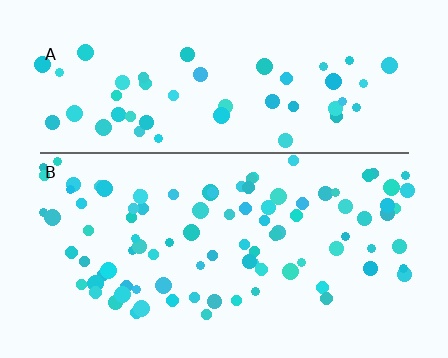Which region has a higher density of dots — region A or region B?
B (the bottom).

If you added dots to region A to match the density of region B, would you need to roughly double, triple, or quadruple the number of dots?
Approximately double.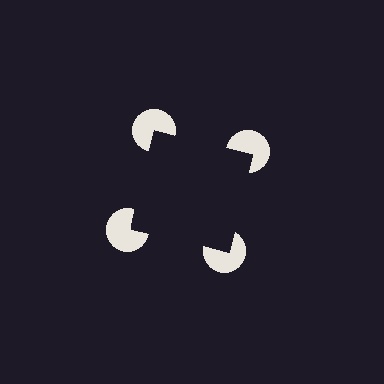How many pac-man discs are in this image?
There are 4 — one at each vertex of the illusory square.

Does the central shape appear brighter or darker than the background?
It typically appears slightly darker than the background, even though no actual brightness change is drawn.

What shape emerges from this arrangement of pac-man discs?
An illusory square — its edges are inferred from the aligned wedge cuts in the pac-man discs, not physically drawn.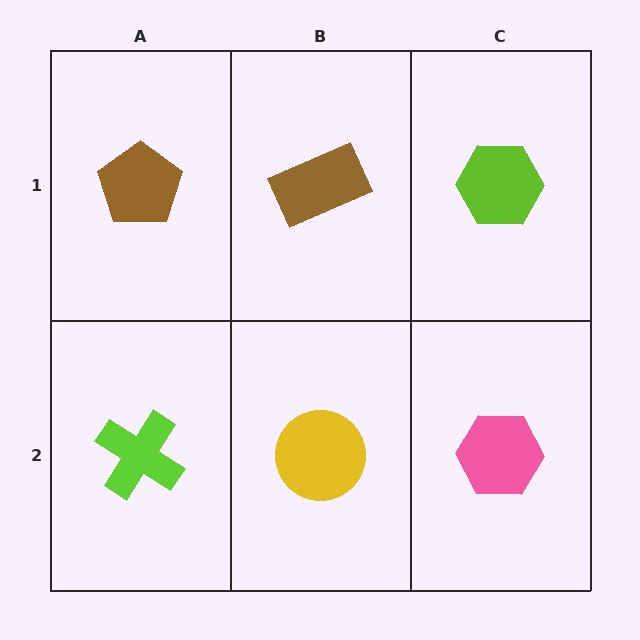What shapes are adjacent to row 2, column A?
A brown pentagon (row 1, column A), a yellow circle (row 2, column B).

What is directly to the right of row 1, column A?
A brown rectangle.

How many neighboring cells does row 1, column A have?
2.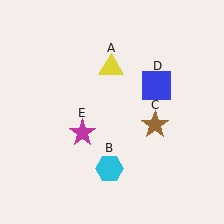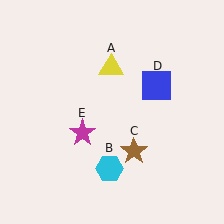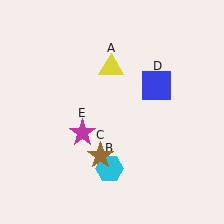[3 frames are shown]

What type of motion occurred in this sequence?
The brown star (object C) rotated clockwise around the center of the scene.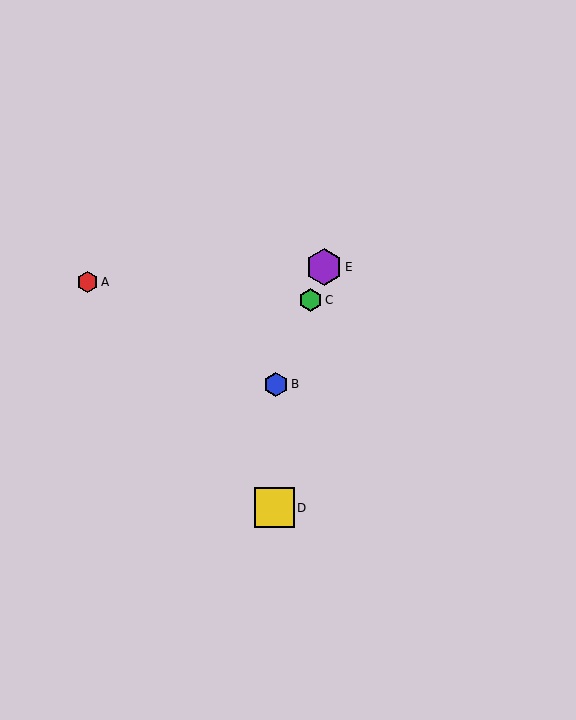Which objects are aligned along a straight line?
Objects B, C, E are aligned along a straight line.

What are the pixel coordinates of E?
Object E is at (324, 267).